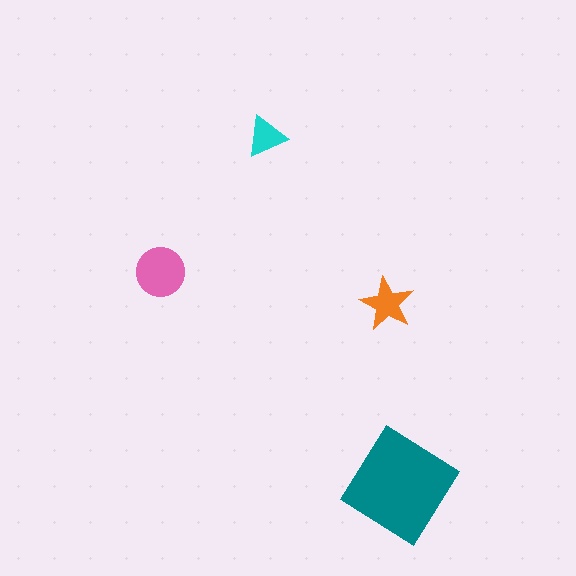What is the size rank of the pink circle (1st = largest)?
2nd.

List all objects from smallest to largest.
The cyan triangle, the orange star, the pink circle, the teal diamond.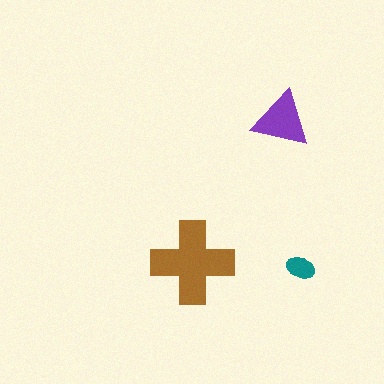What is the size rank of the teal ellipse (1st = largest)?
3rd.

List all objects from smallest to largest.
The teal ellipse, the purple triangle, the brown cross.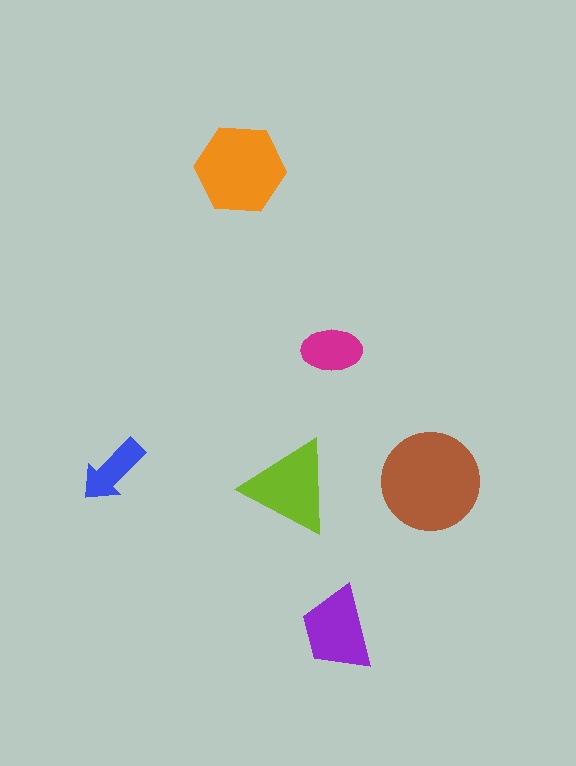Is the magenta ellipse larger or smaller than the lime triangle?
Smaller.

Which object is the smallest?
The blue arrow.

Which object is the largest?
The brown circle.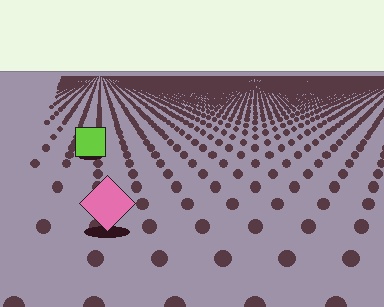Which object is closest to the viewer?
The pink diamond is closest. The texture marks near it are larger and more spread out.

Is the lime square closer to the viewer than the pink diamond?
No. The pink diamond is closer — you can tell from the texture gradient: the ground texture is coarser near it.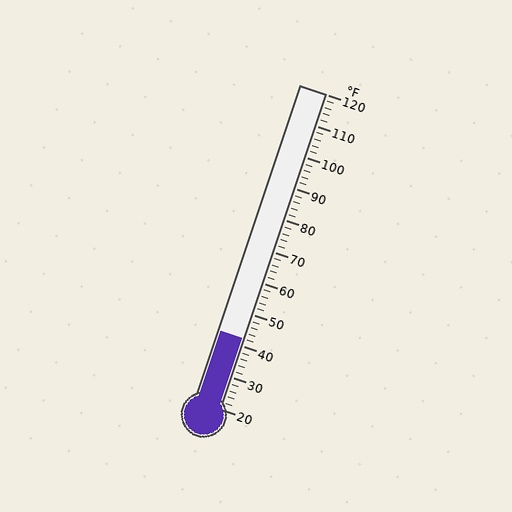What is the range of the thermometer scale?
The thermometer scale ranges from 20°F to 120°F.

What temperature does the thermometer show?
The thermometer shows approximately 42°F.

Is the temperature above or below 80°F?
The temperature is below 80°F.